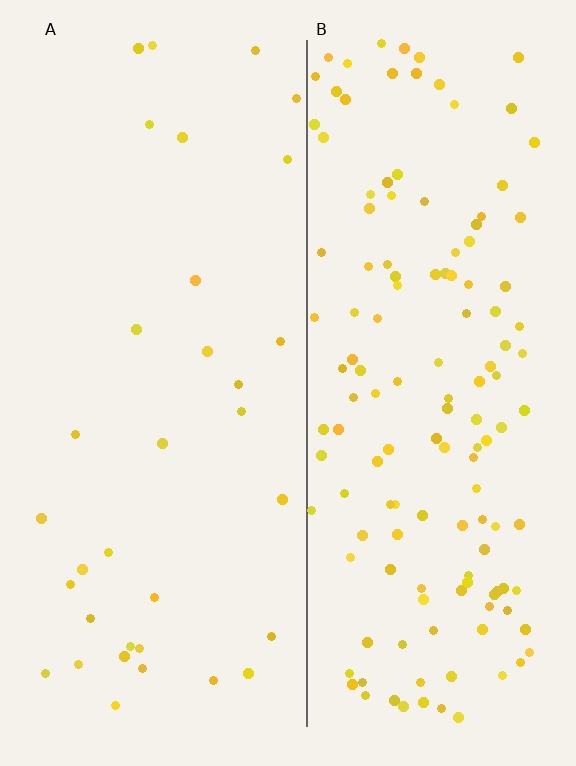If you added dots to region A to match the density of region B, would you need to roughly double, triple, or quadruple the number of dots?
Approximately quadruple.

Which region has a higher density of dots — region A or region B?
B (the right).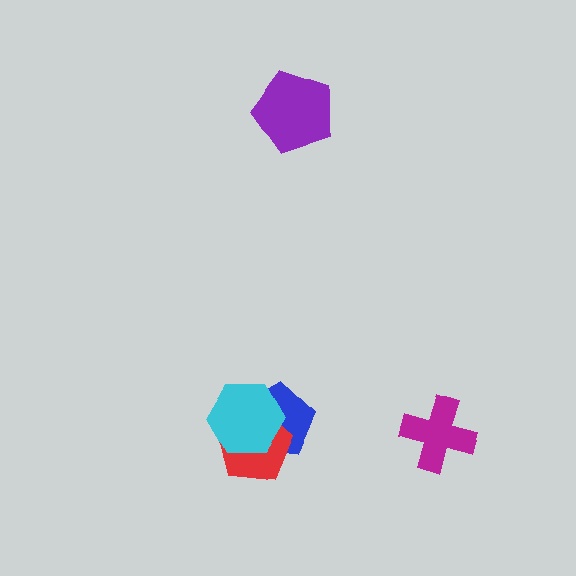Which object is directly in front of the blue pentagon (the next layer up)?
The red pentagon is directly in front of the blue pentagon.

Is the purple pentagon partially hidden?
No, no other shape covers it.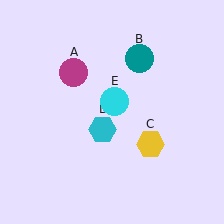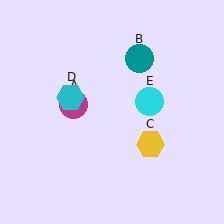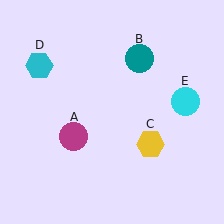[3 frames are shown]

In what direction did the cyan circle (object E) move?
The cyan circle (object E) moved right.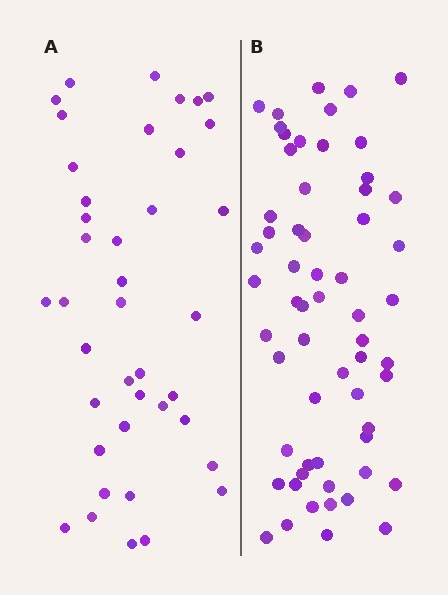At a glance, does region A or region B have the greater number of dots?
Region B (the right region) has more dots.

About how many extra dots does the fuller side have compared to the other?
Region B has approximately 20 more dots than region A.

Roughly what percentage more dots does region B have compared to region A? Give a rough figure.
About 50% more.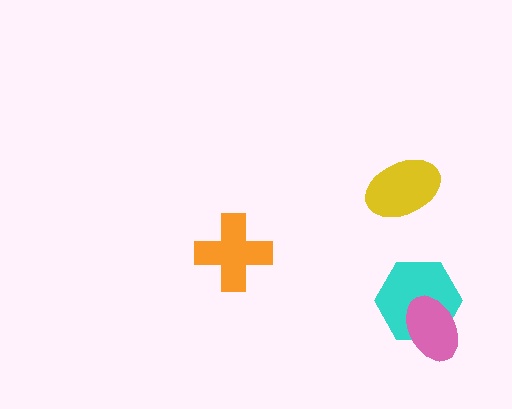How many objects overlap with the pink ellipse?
1 object overlaps with the pink ellipse.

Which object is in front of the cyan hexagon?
The pink ellipse is in front of the cyan hexagon.